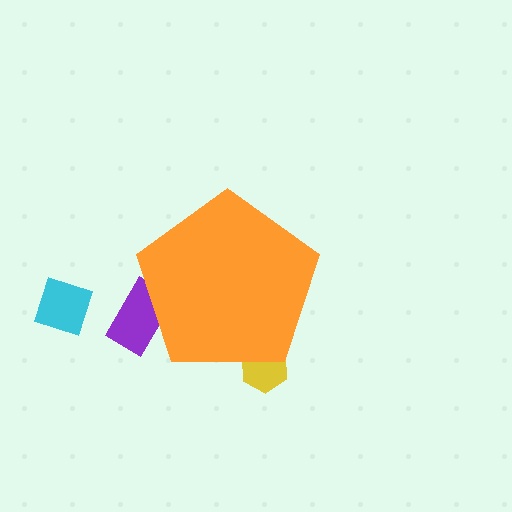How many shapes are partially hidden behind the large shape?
2 shapes are partially hidden.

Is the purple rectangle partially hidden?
Yes, the purple rectangle is partially hidden behind the orange pentagon.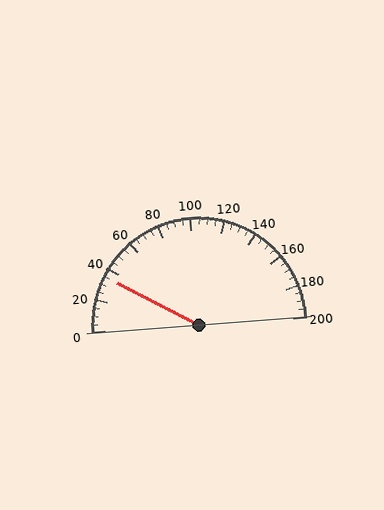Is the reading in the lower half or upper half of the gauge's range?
The reading is in the lower half of the range (0 to 200).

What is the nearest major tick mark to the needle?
The nearest major tick mark is 40.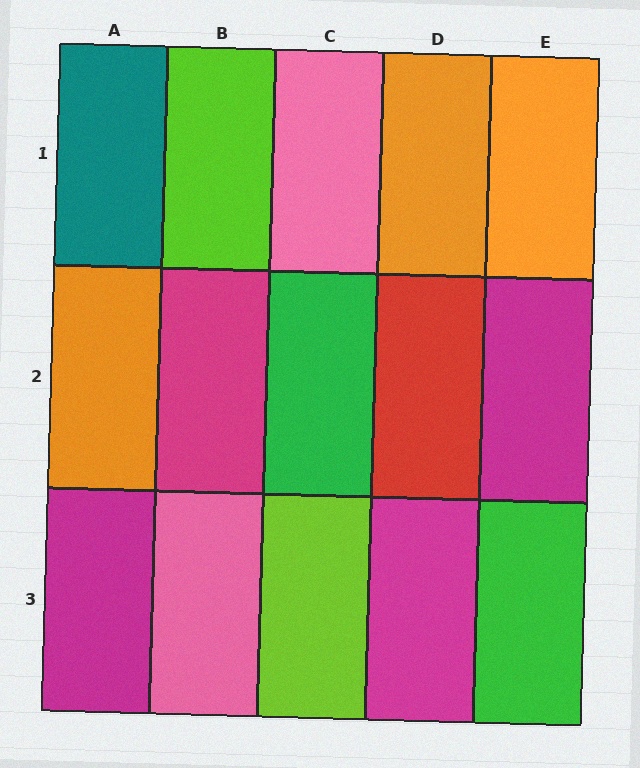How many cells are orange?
3 cells are orange.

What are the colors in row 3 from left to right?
Magenta, pink, lime, magenta, green.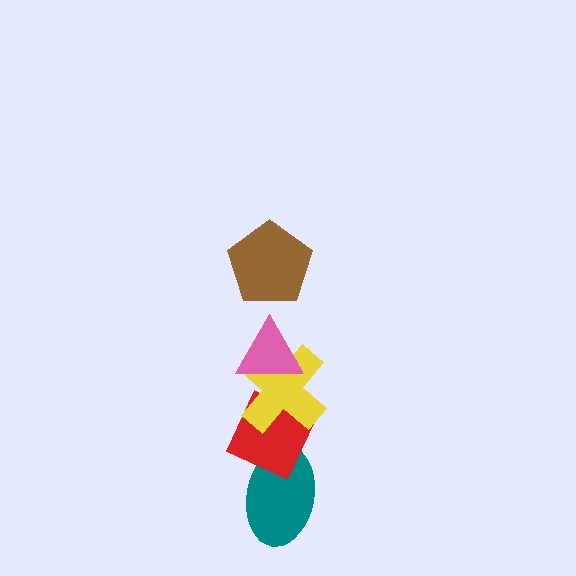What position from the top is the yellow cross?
The yellow cross is 3rd from the top.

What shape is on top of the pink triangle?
The brown pentagon is on top of the pink triangle.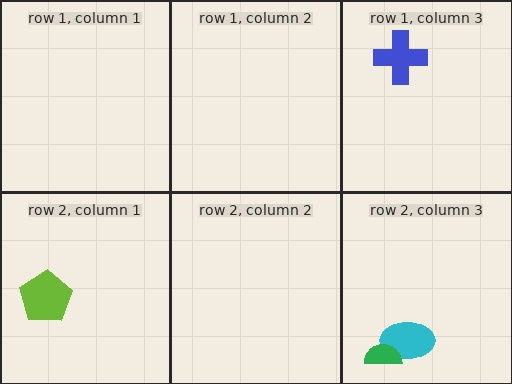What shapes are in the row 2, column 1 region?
The lime pentagon.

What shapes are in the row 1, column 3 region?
The blue cross.